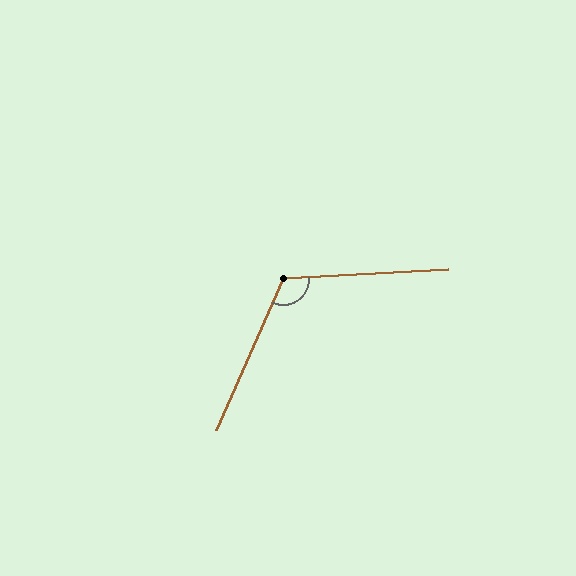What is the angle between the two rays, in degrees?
Approximately 117 degrees.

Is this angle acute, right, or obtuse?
It is obtuse.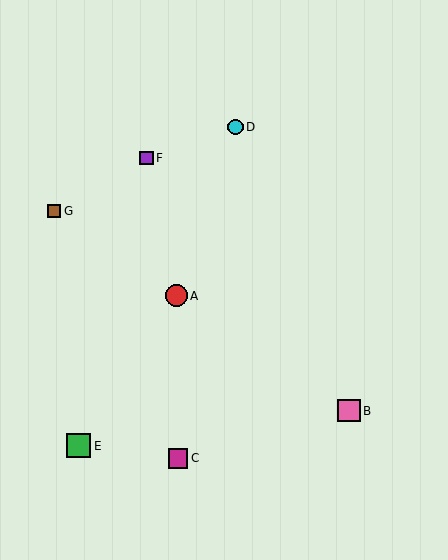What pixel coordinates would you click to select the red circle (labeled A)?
Click at (176, 296) to select the red circle A.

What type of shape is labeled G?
Shape G is a brown square.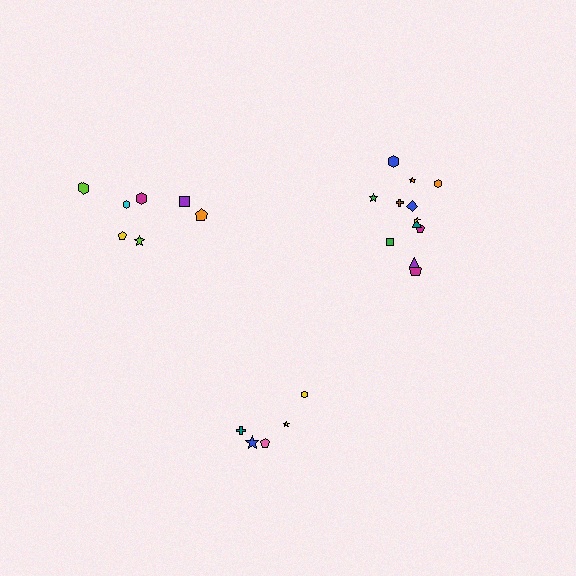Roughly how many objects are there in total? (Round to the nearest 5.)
Roughly 25 objects in total.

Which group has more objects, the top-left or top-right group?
The top-right group.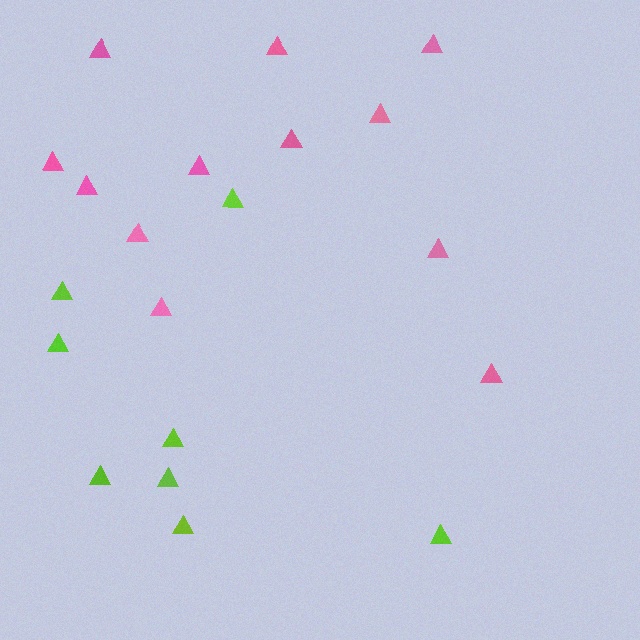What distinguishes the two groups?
There are 2 groups: one group of lime triangles (8) and one group of pink triangles (12).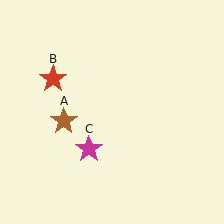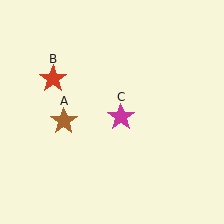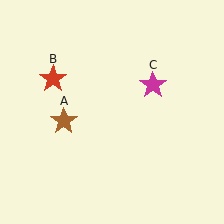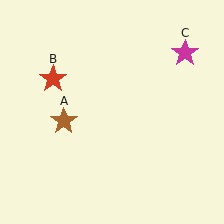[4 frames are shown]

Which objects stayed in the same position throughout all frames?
Brown star (object A) and red star (object B) remained stationary.